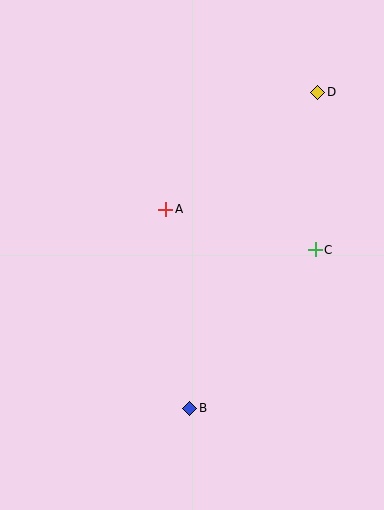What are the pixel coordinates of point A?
Point A is at (166, 209).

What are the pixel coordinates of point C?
Point C is at (315, 250).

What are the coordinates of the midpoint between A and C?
The midpoint between A and C is at (241, 230).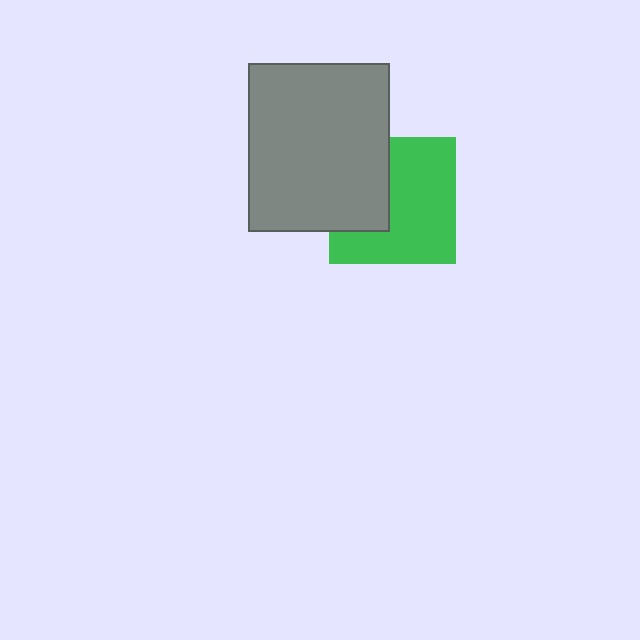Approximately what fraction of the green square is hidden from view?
Roughly 36% of the green square is hidden behind the gray rectangle.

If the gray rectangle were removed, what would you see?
You would see the complete green square.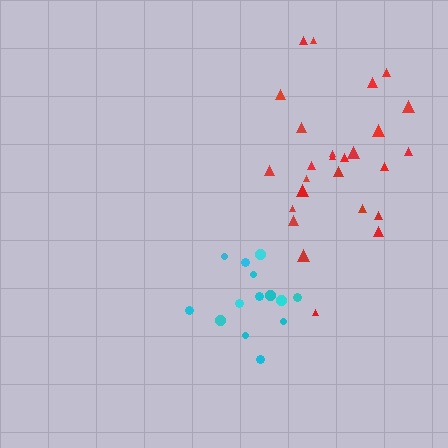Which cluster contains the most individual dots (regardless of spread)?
Red (26).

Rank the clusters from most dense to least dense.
cyan, red.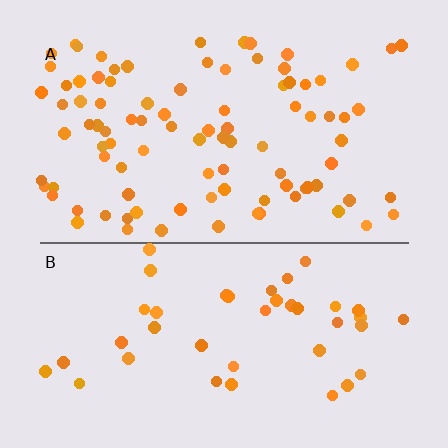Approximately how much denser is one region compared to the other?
Approximately 2.2× — region A over region B.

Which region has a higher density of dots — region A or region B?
A (the top).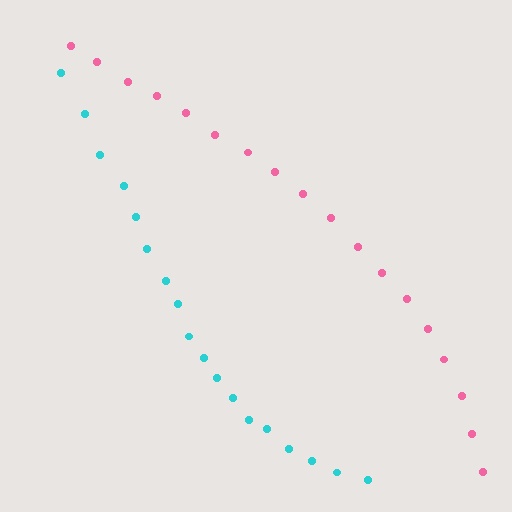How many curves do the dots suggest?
There are 2 distinct paths.